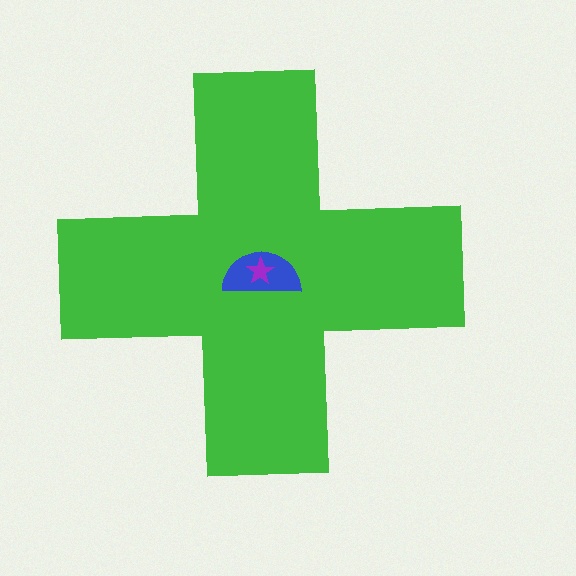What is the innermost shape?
The purple star.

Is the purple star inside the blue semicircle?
Yes.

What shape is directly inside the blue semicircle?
The purple star.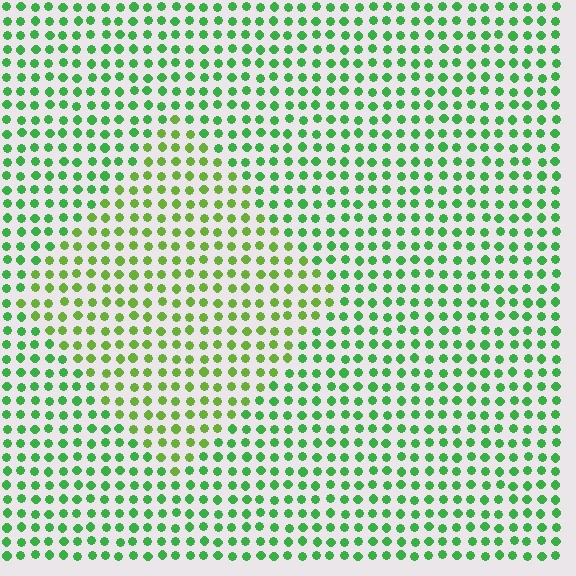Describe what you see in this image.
The image is filled with small green elements in a uniform arrangement. A diamond-shaped region is visible where the elements are tinted to a slightly different hue, forming a subtle color boundary.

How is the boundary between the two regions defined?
The boundary is defined purely by a slight shift in hue (about 32 degrees). Spacing, size, and orientation are identical on both sides.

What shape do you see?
I see a diamond.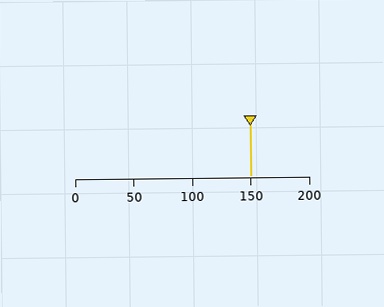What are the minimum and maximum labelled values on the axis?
The axis runs from 0 to 200.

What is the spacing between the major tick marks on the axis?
The major ticks are spaced 50 apart.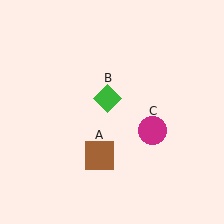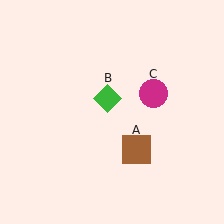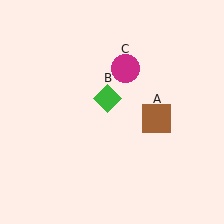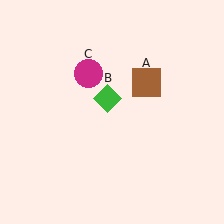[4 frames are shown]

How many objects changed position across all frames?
2 objects changed position: brown square (object A), magenta circle (object C).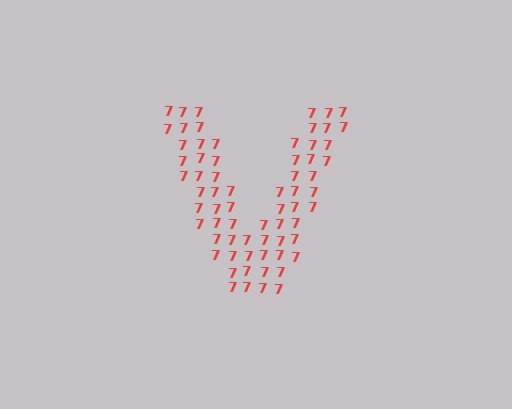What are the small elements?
The small elements are digit 7's.